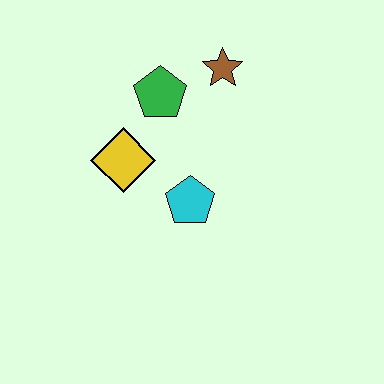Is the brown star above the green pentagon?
Yes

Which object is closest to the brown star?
The green pentagon is closest to the brown star.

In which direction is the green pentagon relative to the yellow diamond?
The green pentagon is above the yellow diamond.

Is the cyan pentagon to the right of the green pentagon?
Yes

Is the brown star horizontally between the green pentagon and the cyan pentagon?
No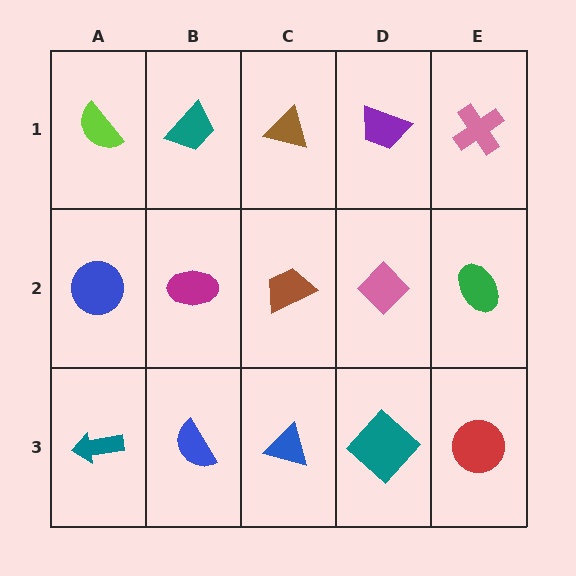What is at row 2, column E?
A green ellipse.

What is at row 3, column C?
A blue triangle.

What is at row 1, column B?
A teal trapezoid.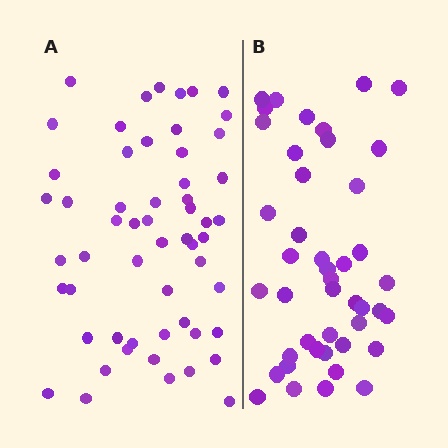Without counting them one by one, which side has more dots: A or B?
Region A (the left region) has more dots.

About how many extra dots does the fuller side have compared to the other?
Region A has roughly 12 or so more dots than region B.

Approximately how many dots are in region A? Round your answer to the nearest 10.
About 60 dots. (The exact count is 56, which rounds to 60.)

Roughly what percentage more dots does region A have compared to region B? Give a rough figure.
About 25% more.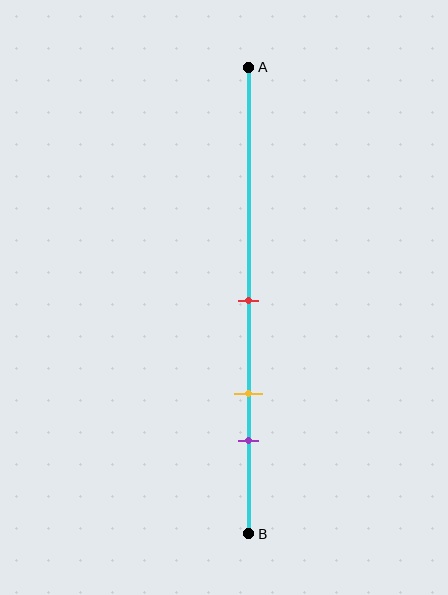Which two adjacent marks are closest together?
The yellow and purple marks are the closest adjacent pair.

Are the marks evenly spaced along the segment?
Yes, the marks are approximately evenly spaced.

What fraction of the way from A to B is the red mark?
The red mark is approximately 50% (0.5) of the way from A to B.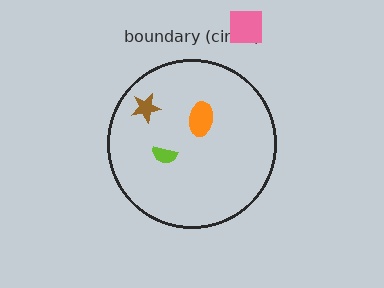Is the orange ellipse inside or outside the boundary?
Inside.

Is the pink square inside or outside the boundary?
Outside.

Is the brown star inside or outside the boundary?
Inside.